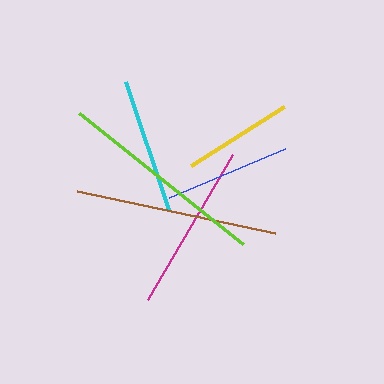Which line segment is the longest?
The lime line is the longest at approximately 210 pixels.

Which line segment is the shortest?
The yellow line is the shortest at approximately 111 pixels.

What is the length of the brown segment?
The brown segment is approximately 203 pixels long.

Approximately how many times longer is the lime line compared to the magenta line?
The lime line is approximately 1.3 times the length of the magenta line.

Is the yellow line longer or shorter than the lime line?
The lime line is longer than the yellow line.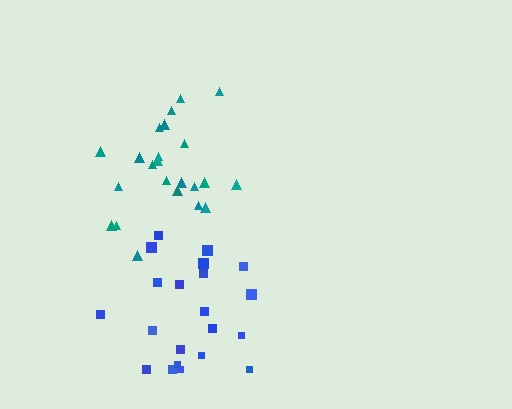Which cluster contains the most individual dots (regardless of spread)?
Teal (23).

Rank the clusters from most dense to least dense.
teal, blue.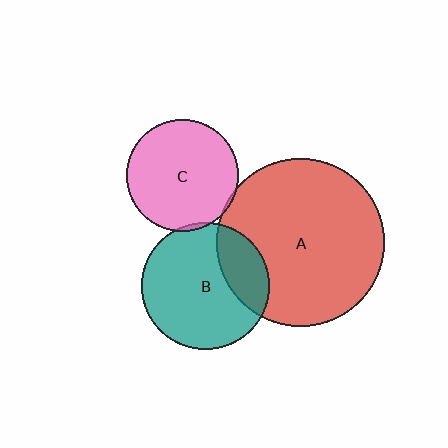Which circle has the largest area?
Circle A (red).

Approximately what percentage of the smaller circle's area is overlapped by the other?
Approximately 5%.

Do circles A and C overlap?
Yes.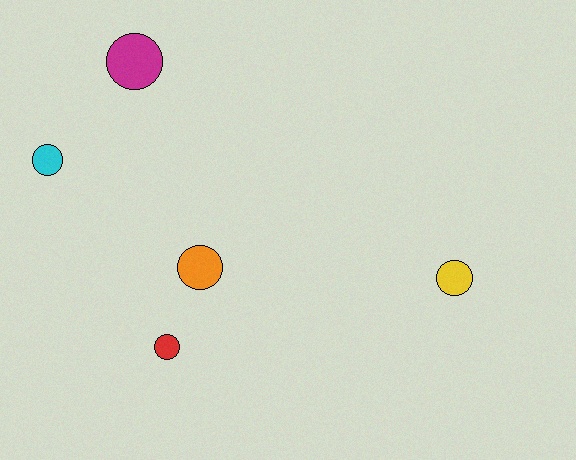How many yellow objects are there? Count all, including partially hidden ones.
There is 1 yellow object.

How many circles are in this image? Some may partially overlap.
There are 5 circles.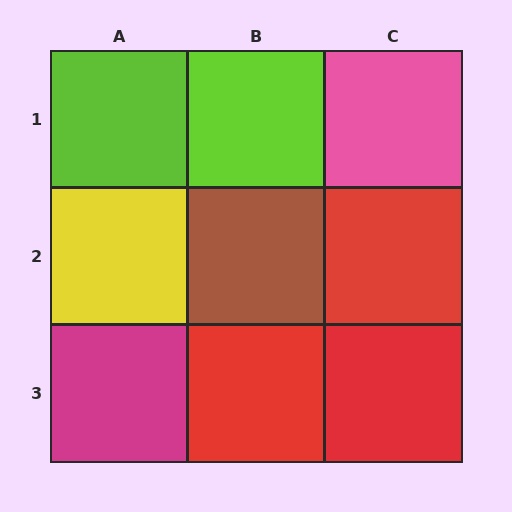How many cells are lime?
2 cells are lime.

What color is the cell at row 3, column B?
Red.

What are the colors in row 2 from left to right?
Yellow, brown, red.